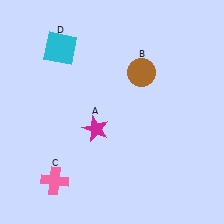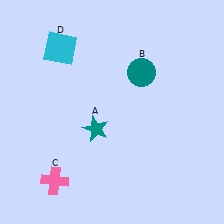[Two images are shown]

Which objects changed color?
A changed from magenta to teal. B changed from brown to teal.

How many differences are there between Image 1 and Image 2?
There are 2 differences between the two images.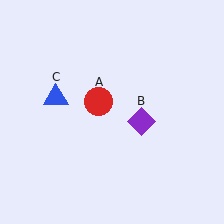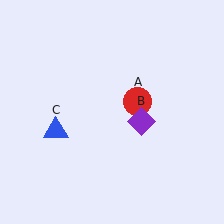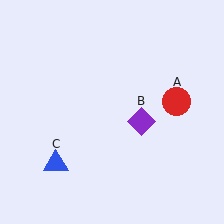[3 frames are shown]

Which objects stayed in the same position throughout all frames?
Purple diamond (object B) remained stationary.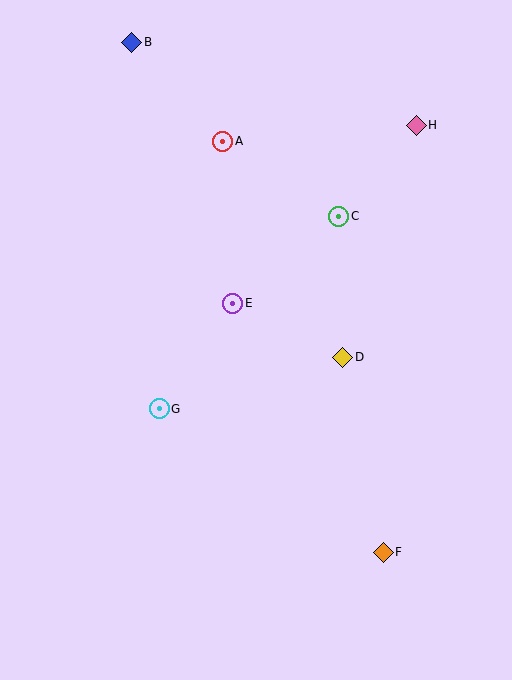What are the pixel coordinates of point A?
Point A is at (223, 141).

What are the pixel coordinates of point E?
Point E is at (233, 303).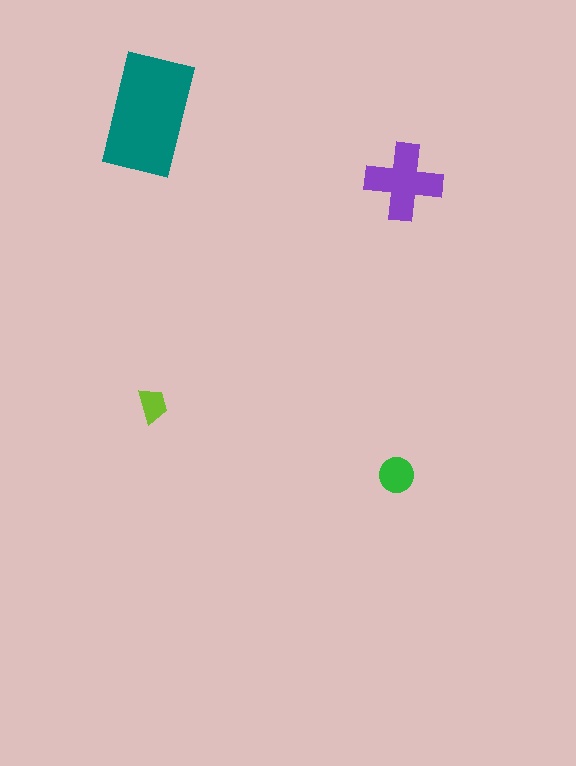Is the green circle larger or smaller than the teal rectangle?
Smaller.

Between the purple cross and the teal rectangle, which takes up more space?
The teal rectangle.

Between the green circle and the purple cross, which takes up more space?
The purple cross.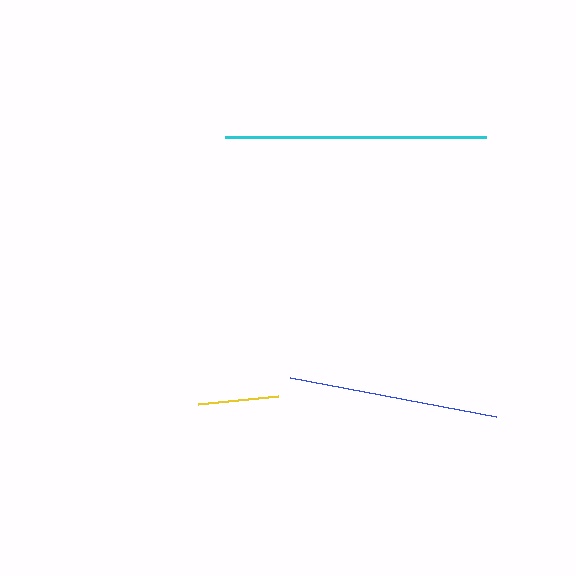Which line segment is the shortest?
The yellow line is the shortest at approximately 81 pixels.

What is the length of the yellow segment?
The yellow segment is approximately 81 pixels long.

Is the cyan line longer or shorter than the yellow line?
The cyan line is longer than the yellow line.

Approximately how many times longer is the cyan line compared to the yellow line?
The cyan line is approximately 3.2 times the length of the yellow line.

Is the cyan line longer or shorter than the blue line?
The cyan line is longer than the blue line.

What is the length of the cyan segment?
The cyan segment is approximately 262 pixels long.